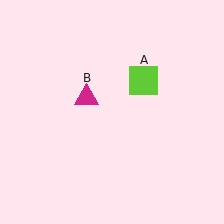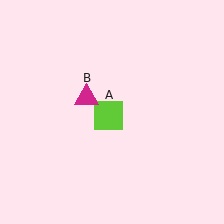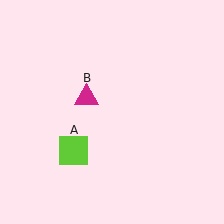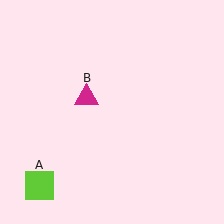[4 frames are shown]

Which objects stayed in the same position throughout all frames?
Magenta triangle (object B) remained stationary.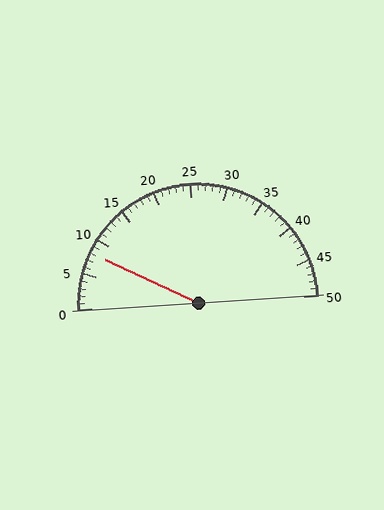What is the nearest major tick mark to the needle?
The nearest major tick mark is 10.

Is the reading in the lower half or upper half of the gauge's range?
The reading is in the lower half of the range (0 to 50).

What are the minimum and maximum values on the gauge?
The gauge ranges from 0 to 50.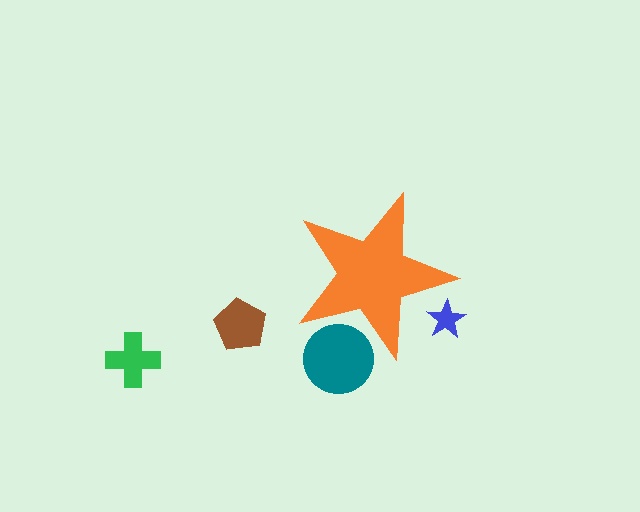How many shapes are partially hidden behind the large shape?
2 shapes are partially hidden.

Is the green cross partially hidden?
No, the green cross is fully visible.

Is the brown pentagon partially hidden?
No, the brown pentagon is fully visible.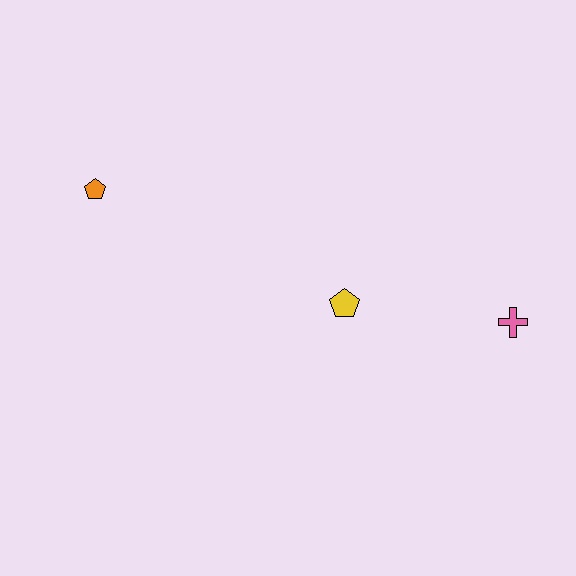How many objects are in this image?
There are 3 objects.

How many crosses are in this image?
There is 1 cross.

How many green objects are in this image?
There are no green objects.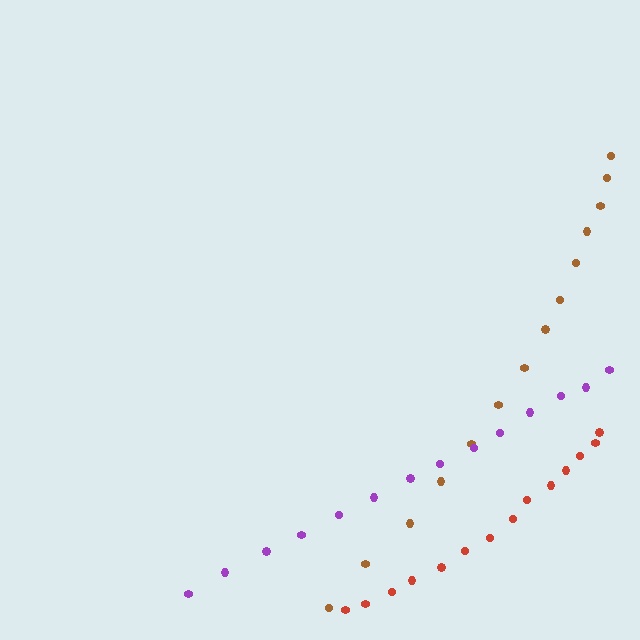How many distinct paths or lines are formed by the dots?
There are 3 distinct paths.